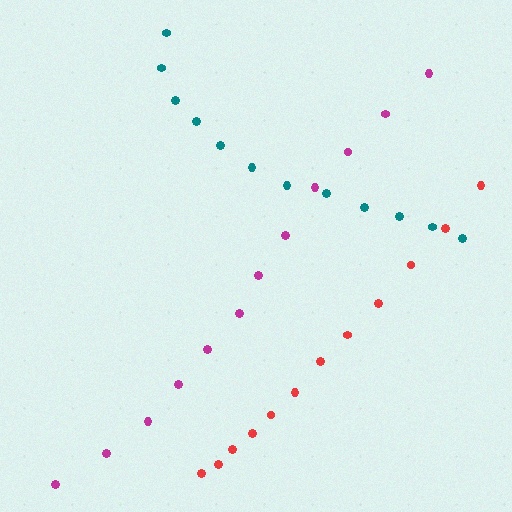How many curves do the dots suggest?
There are 3 distinct paths.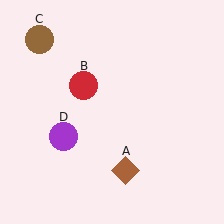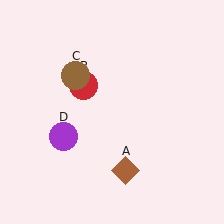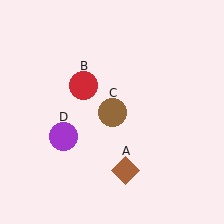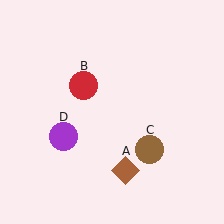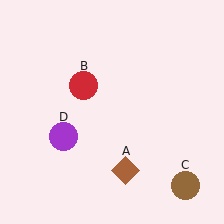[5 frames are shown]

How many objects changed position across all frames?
1 object changed position: brown circle (object C).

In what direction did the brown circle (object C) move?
The brown circle (object C) moved down and to the right.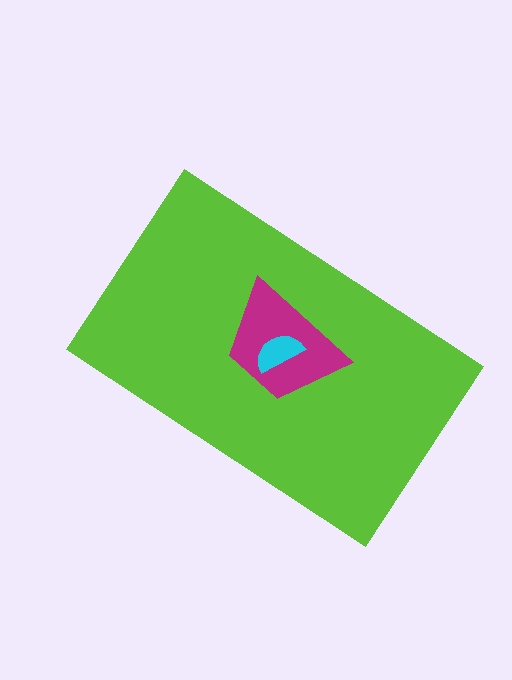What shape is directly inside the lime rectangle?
The magenta trapezoid.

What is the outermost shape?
The lime rectangle.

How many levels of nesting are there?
3.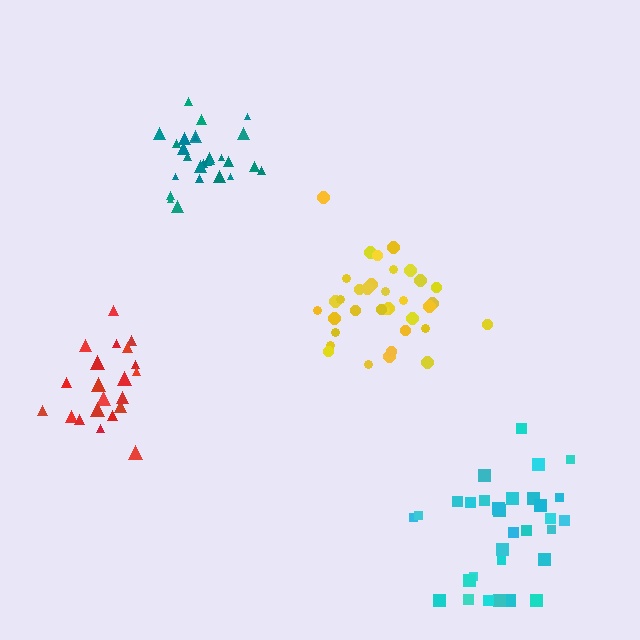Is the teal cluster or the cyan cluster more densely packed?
Teal.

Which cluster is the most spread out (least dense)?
Cyan.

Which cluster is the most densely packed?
Teal.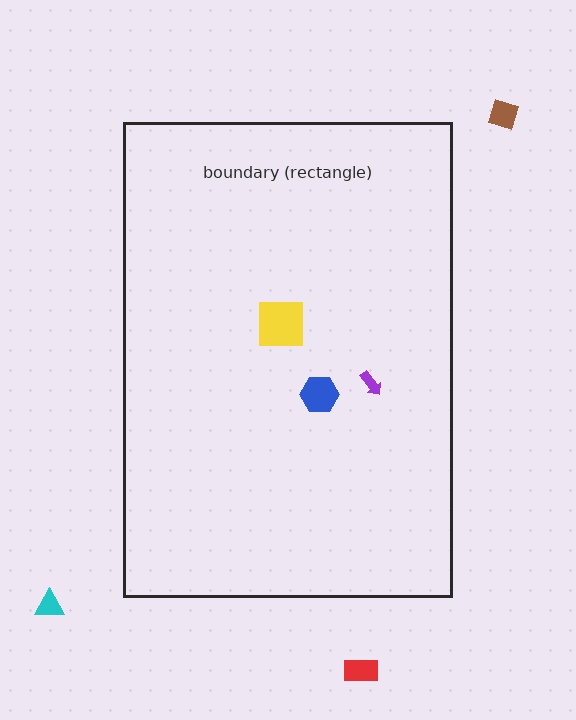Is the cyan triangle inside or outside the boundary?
Outside.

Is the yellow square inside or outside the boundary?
Inside.